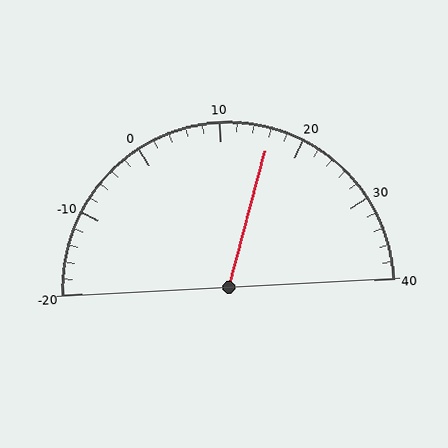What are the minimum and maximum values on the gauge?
The gauge ranges from -20 to 40.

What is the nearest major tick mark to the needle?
The nearest major tick mark is 20.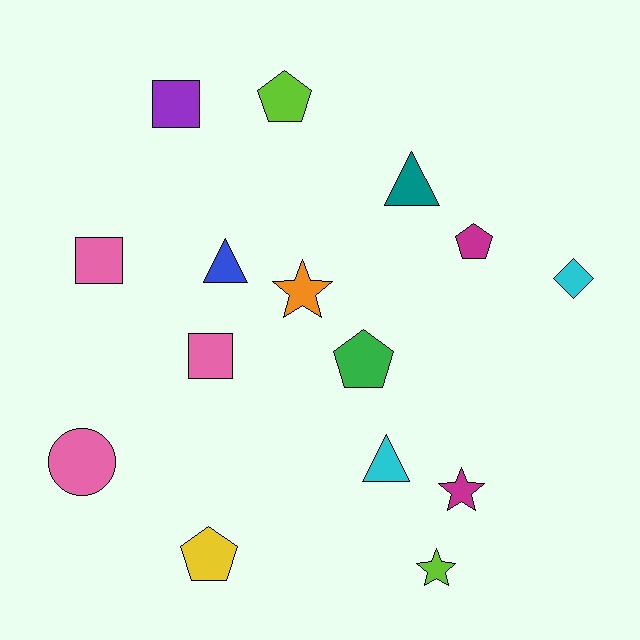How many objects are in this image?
There are 15 objects.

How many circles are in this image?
There is 1 circle.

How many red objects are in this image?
There are no red objects.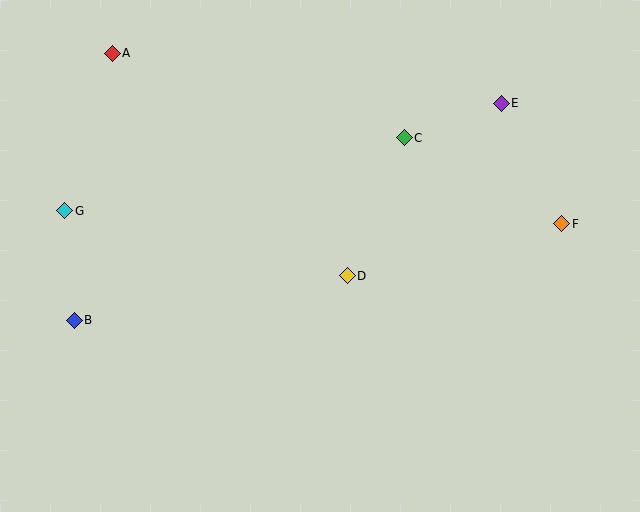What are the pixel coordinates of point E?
Point E is at (501, 103).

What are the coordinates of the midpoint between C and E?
The midpoint between C and E is at (453, 121).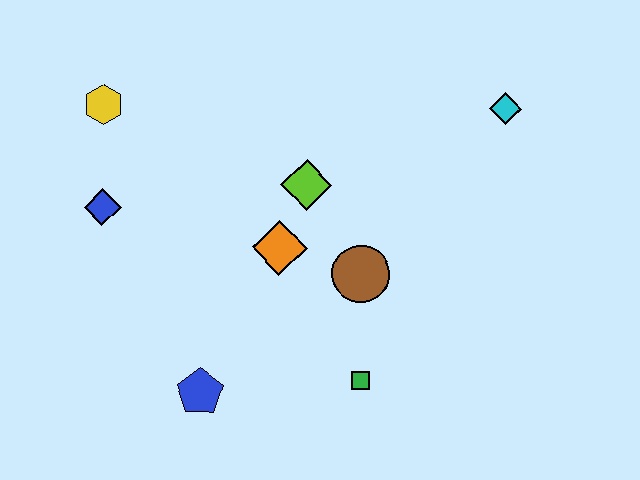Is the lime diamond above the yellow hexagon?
No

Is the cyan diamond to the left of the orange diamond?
No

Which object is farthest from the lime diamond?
The blue pentagon is farthest from the lime diamond.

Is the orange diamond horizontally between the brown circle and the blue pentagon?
Yes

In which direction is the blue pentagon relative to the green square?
The blue pentagon is to the left of the green square.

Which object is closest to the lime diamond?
The orange diamond is closest to the lime diamond.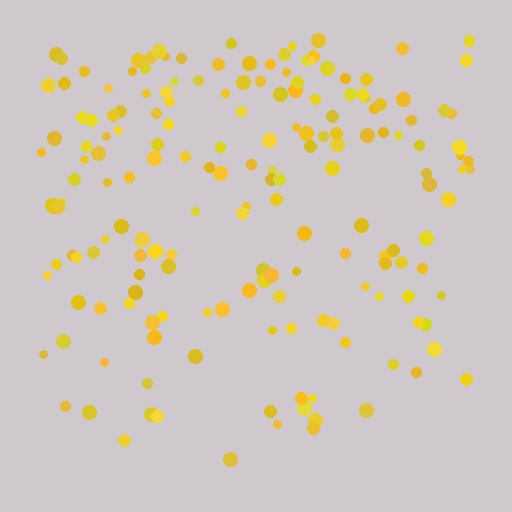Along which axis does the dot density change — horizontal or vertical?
Vertical.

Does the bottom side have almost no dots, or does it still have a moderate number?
Still a moderate number, just noticeably fewer than the top.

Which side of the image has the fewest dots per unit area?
The bottom.